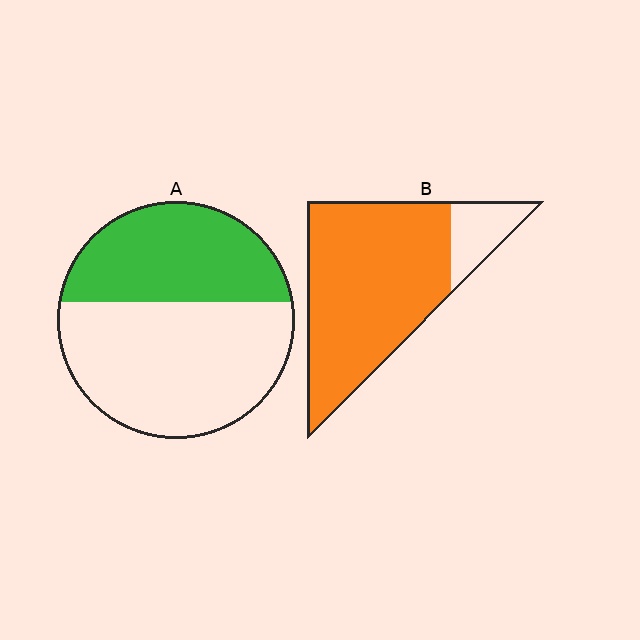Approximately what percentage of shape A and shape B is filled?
A is approximately 40% and B is approximately 85%.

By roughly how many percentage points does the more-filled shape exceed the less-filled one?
By roughly 45 percentage points (B over A).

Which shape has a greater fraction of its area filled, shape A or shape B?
Shape B.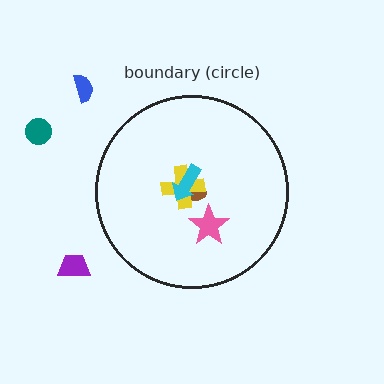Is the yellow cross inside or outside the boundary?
Inside.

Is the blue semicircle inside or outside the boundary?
Outside.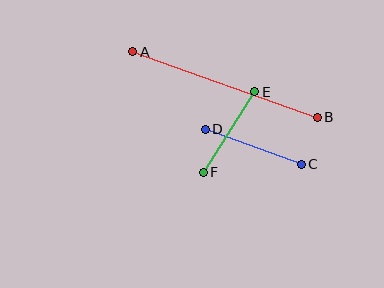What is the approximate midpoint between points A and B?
The midpoint is at approximately (225, 85) pixels.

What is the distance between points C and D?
The distance is approximately 102 pixels.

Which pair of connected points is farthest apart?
Points A and B are farthest apart.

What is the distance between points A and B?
The distance is approximately 195 pixels.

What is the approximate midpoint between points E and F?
The midpoint is at approximately (229, 132) pixels.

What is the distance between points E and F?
The distance is approximately 96 pixels.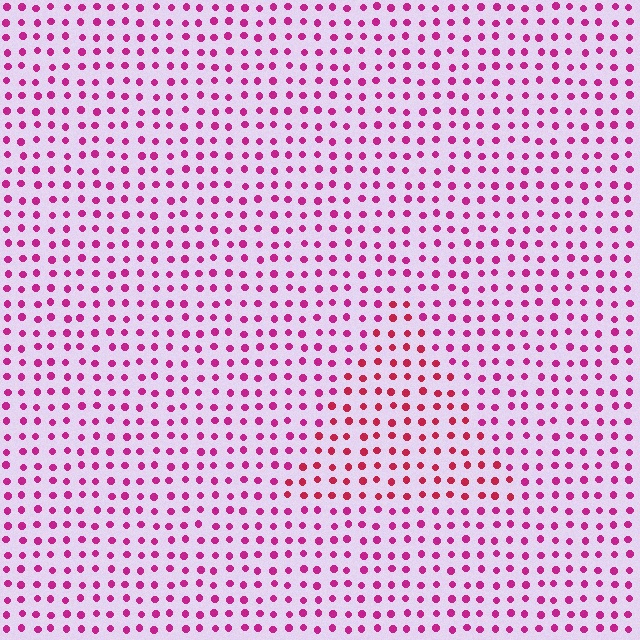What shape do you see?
I see a triangle.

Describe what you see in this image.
The image is filled with small magenta elements in a uniform arrangement. A triangle-shaped region is visible where the elements are tinted to a slightly different hue, forming a subtle color boundary.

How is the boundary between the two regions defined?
The boundary is defined purely by a slight shift in hue (about 25 degrees). Spacing, size, and orientation are identical on both sides.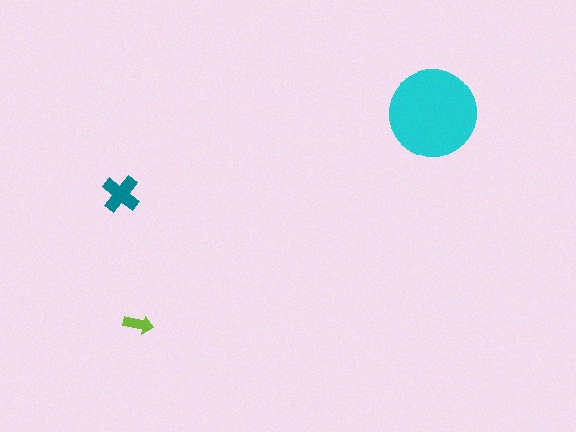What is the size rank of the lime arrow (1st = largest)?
3rd.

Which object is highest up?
The cyan circle is topmost.